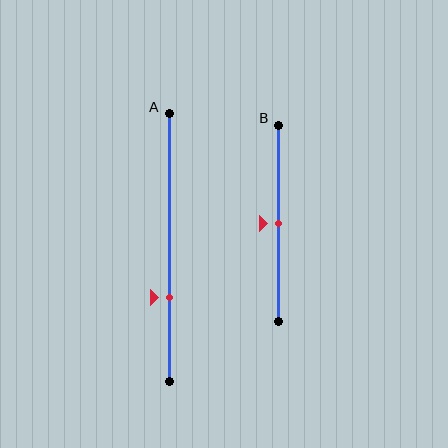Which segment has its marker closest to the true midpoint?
Segment B has its marker closest to the true midpoint.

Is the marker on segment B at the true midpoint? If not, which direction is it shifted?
Yes, the marker on segment B is at the true midpoint.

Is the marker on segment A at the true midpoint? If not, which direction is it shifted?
No, the marker on segment A is shifted downward by about 18% of the segment length.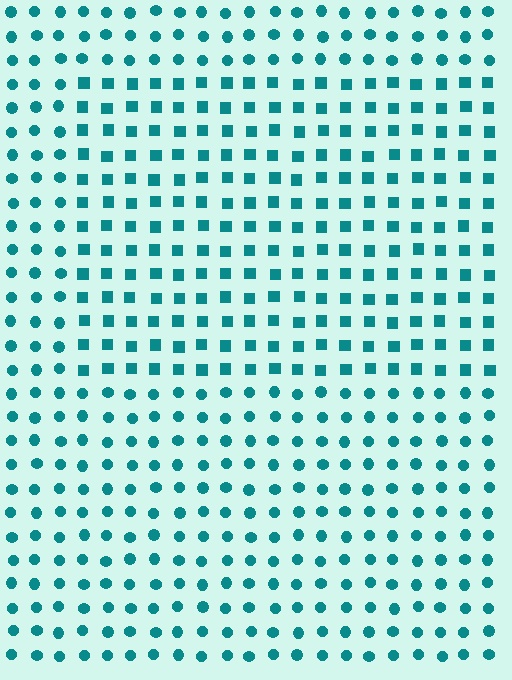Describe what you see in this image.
The image is filled with small teal elements arranged in a uniform grid. A rectangle-shaped region contains squares, while the surrounding area contains circles. The boundary is defined purely by the change in element shape.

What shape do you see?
I see a rectangle.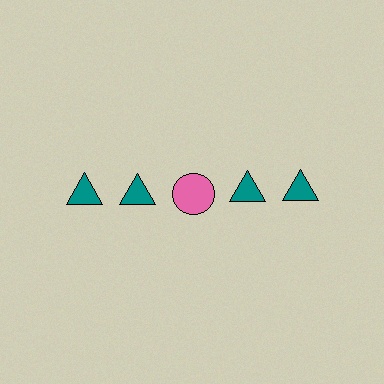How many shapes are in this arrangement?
There are 5 shapes arranged in a grid pattern.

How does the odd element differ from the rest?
It differs in both color (pink instead of teal) and shape (circle instead of triangle).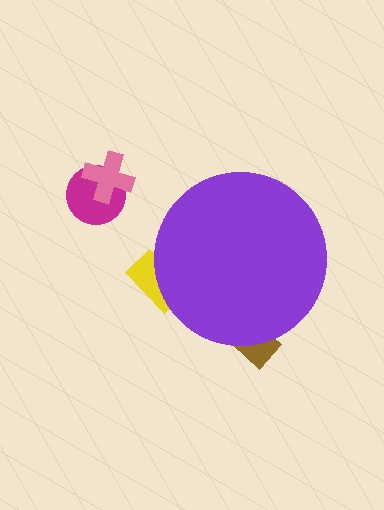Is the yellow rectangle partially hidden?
Yes, the yellow rectangle is partially hidden behind the purple circle.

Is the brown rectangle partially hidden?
Yes, the brown rectangle is partially hidden behind the purple circle.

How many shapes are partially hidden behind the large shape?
2 shapes are partially hidden.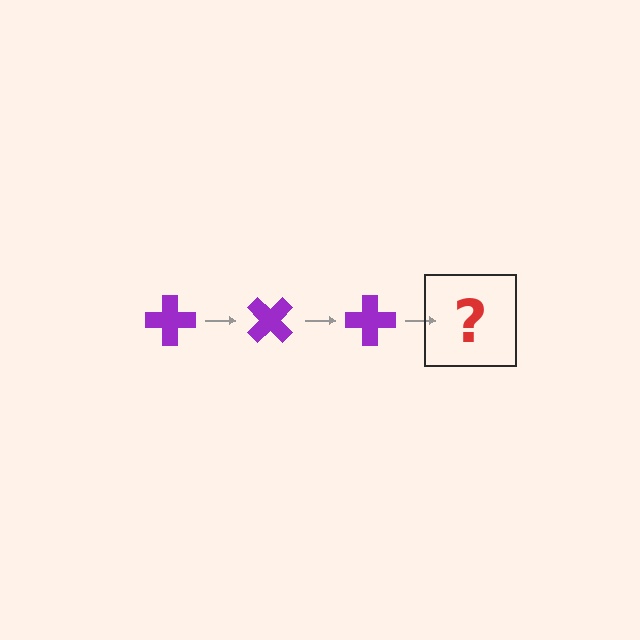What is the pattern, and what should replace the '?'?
The pattern is that the cross rotates 45 degrees each step. The '?' should be a purple cross rotated 135 degrees.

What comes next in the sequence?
The next element should be a purple cross rotated 135 degrees.